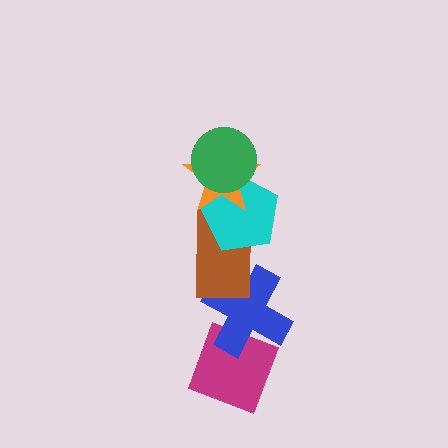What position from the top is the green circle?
The green circle is 1st from the top.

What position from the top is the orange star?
The orange star is 2nd from the top.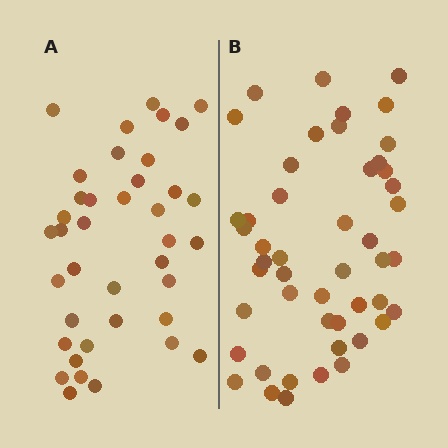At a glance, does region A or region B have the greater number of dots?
Region B (the right region) has more dots.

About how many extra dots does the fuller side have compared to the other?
Region B has roughly 8 or so more dots than region A.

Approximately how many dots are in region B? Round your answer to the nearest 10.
About 50 dots. (The exact count is 48, which rounds to 50.)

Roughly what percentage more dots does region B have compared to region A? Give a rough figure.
About 25% more.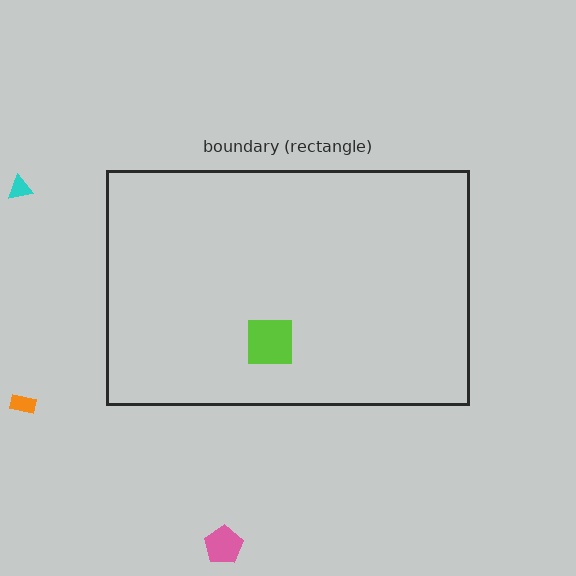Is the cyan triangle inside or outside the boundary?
Outside.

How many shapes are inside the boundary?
1 inside, 3 outside.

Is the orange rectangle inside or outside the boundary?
Outside.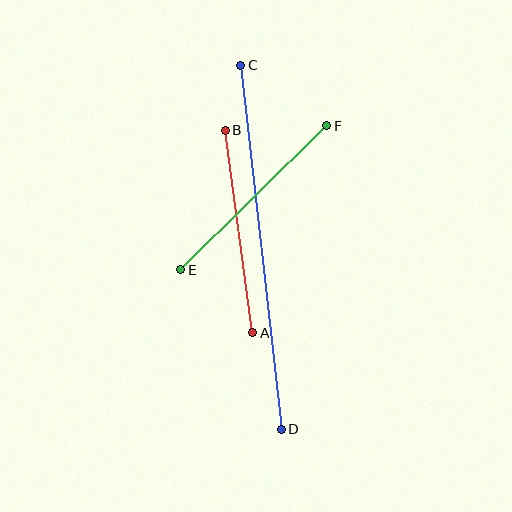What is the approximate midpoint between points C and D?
The midpoint is at approximately (261, 247) pixels.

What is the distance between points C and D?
The distance is approximately 367 pixels.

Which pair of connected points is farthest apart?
Points C and D are farthest apart.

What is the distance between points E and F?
The distance is approximately 205 pixels.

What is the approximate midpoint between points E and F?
The midpoint is at approximately (254, 198) pixels.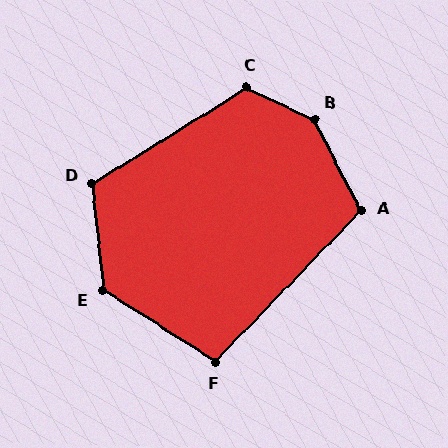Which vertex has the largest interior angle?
B, at approximately 142 degrees.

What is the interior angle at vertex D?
Approximately 116 degrees (obtuse).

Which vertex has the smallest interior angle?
F, at approximately 102 degrees.